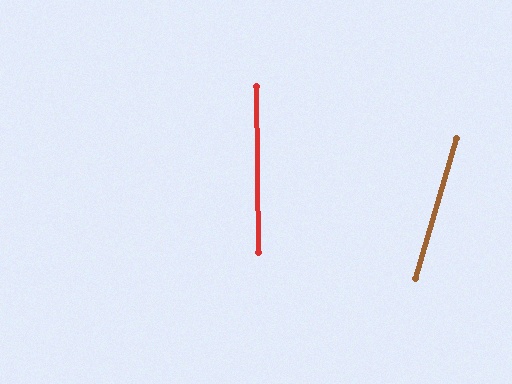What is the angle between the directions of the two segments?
Approximately 17 degrees.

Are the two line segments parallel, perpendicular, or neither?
Neither parallel nor perpendicular — they differ by about 17°.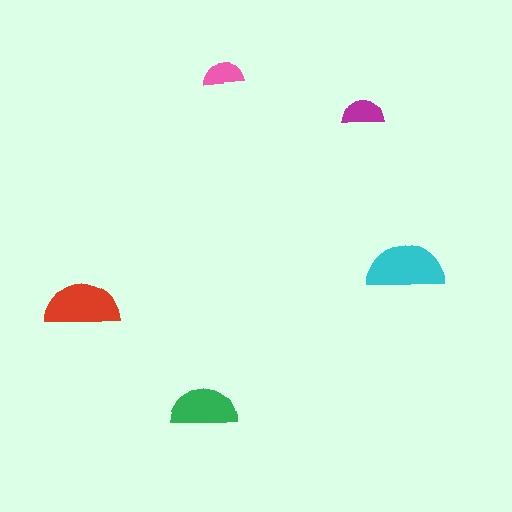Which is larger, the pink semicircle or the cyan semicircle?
The cyan one.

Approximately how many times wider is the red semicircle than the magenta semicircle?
About 2 times wider.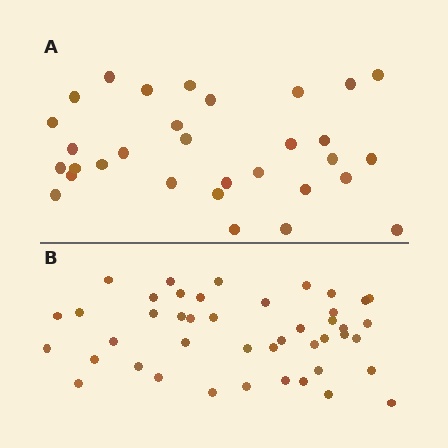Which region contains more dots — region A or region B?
Region B (the bottom region) has more dots.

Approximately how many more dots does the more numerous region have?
Region B has approximately 15 more dots than region A.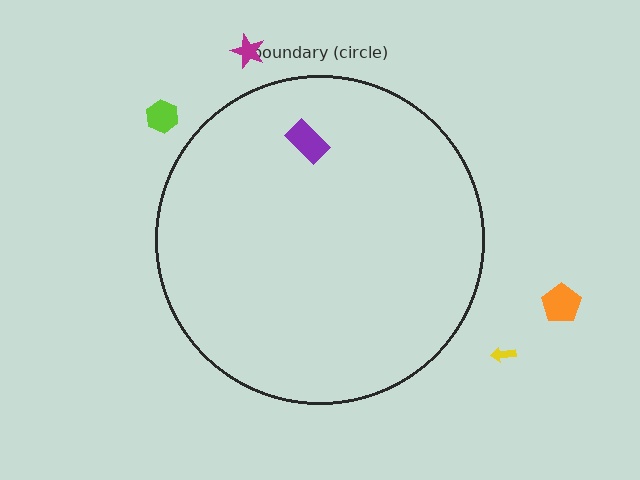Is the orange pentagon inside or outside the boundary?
Outside.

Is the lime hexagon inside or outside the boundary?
Outside.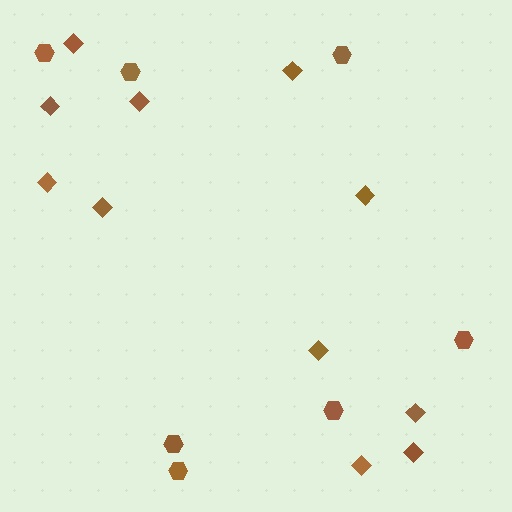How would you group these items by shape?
There are 2 groups: one group of hexagons (7) and one group of diamonds (11).